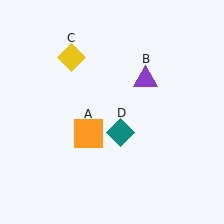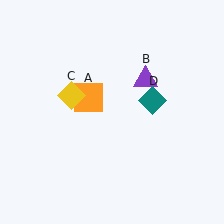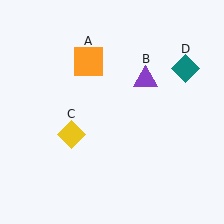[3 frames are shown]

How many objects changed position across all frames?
3 objects changed position: orange square (object A), yellow diamond (object C), teal diamond (object D).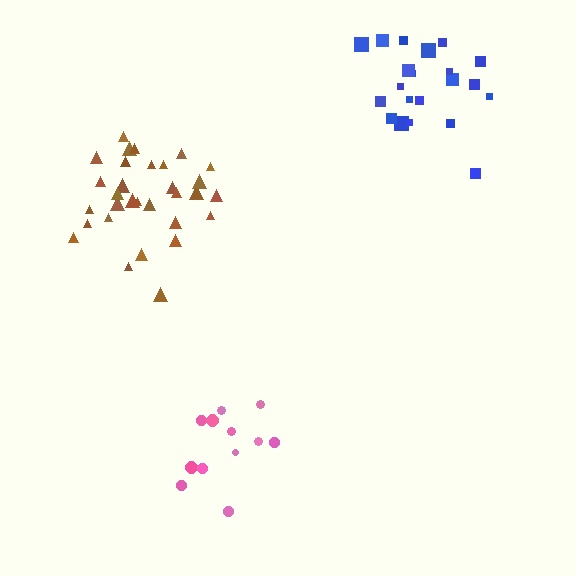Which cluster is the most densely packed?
Brown.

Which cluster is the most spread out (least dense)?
Pink.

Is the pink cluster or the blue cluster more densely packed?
Blue.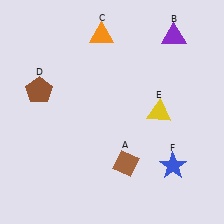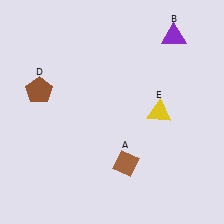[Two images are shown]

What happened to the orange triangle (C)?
The orange triangle (C) was removed in Image 2. It was in the top-left area of Image 1.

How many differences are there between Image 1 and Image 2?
There are 2 differences between the two images.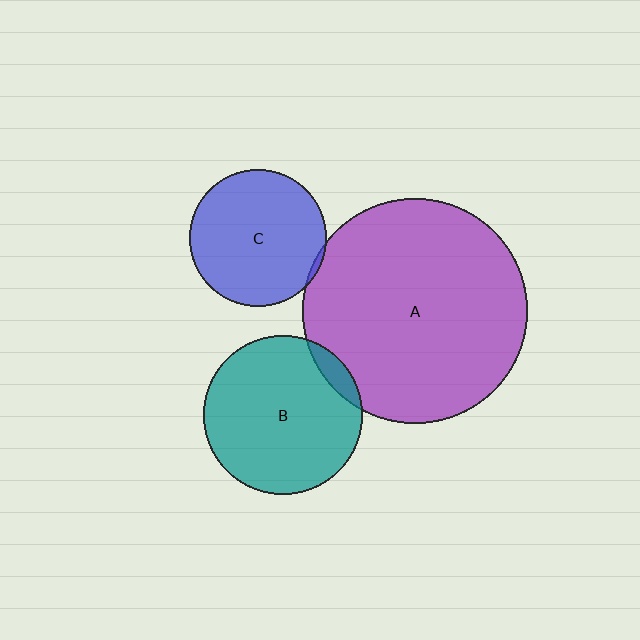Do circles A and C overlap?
Yes.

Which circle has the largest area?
Circle A (purple).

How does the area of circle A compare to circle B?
Approximately 2.0 times.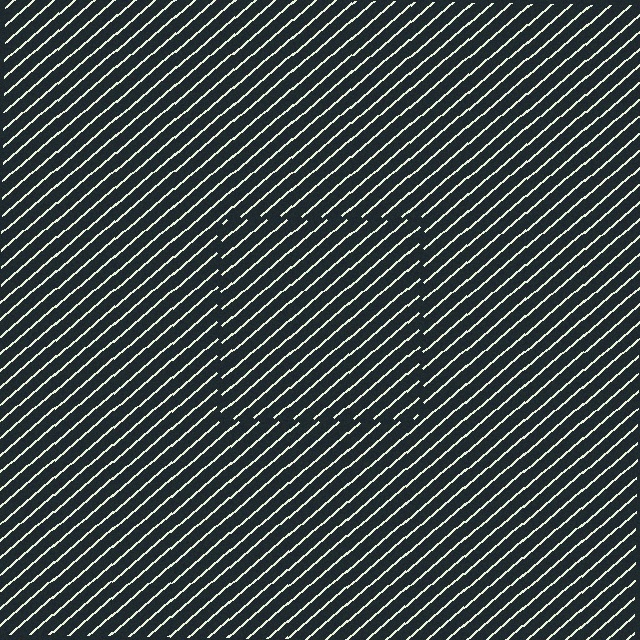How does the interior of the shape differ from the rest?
The interior of the shape contains the same grating, shifted by half a period — the contour is defined by the phase discontinuity where line-ends from the inner and outer gratings abut.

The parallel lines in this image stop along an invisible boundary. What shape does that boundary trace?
An illusory square. The interior of the shape contains the same grating, shifted by half a period — the contour is defined by the phase discontinuity where line-ends from the inner and outer gratings abut.